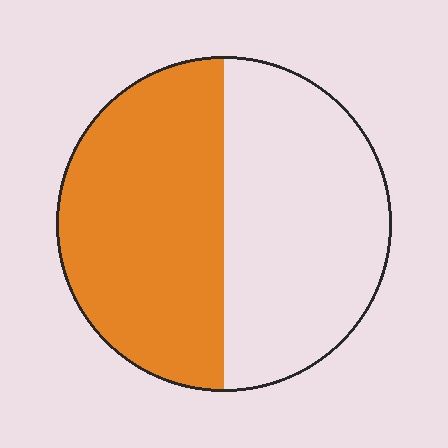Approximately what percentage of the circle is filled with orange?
Approximately 50%.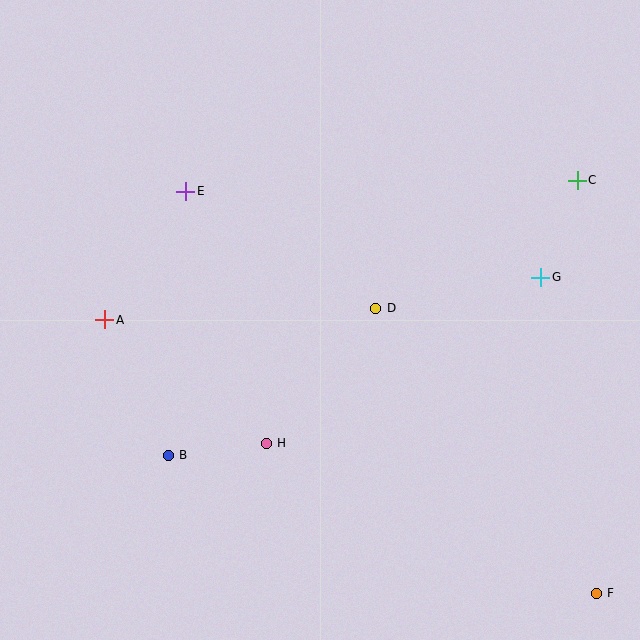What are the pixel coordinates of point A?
Point A is at (105, 320).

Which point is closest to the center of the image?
Point D at (376, 308) is closest to the center.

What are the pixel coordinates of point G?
Point G is at (541, 277).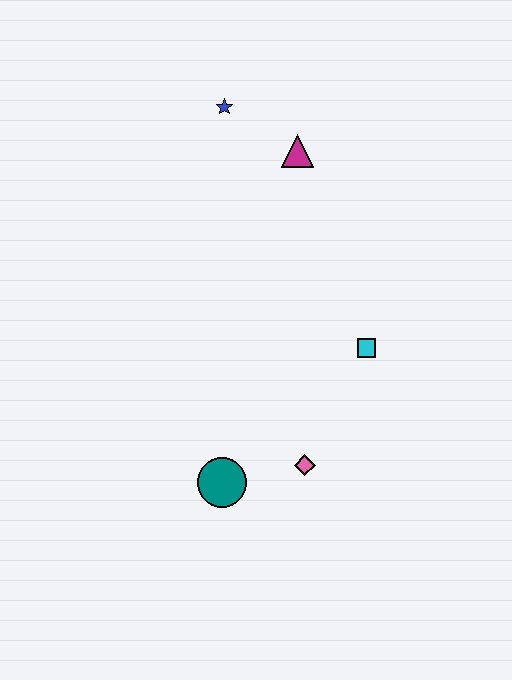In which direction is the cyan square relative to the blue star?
The cyan square is below the blue star.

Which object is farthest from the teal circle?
The blue star is farthest from the teal circle.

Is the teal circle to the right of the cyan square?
No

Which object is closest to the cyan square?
The pink diamond is closest to the cyan square.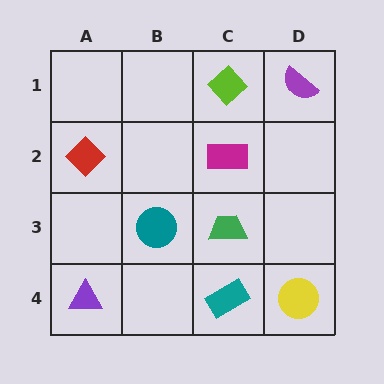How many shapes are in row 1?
2 shapes.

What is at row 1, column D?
A purple semicircle.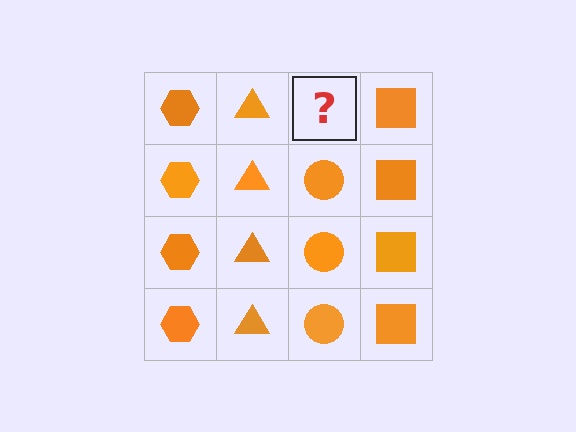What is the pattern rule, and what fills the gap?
The rule is that each column has a consistent shape. The gap should be filled with an orange circle.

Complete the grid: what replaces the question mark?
The question mark should be replaced with an orange circle.